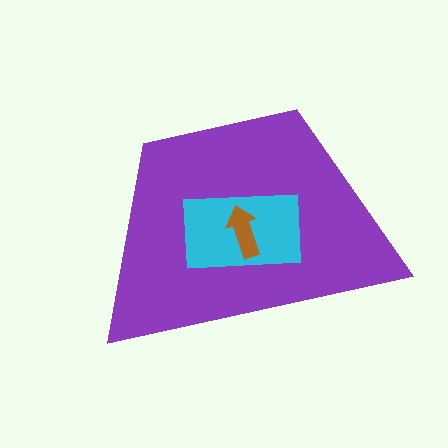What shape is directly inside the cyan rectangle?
The brown arrow.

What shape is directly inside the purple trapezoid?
The cyan rectangle.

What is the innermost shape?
The brown arrow.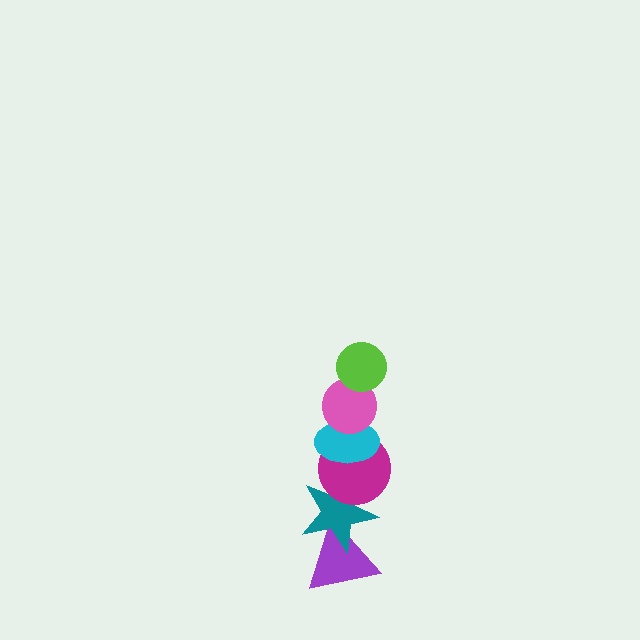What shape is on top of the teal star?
The magenta circle is on top of the teal star.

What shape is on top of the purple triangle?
The teal star is on top of the purple triangle.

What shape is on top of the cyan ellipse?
The pink circle is on top of the cyan ellipse.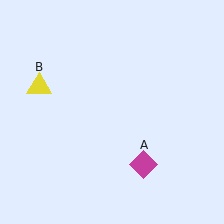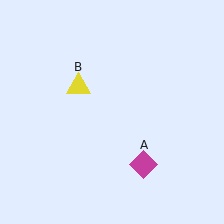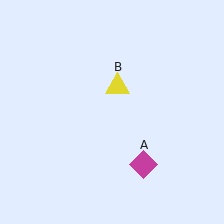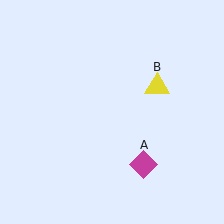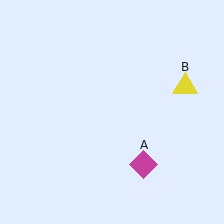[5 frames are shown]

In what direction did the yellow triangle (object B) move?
The yellow triangle (object B) moved right.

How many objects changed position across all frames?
1 object changed position: yellow triangle (object B).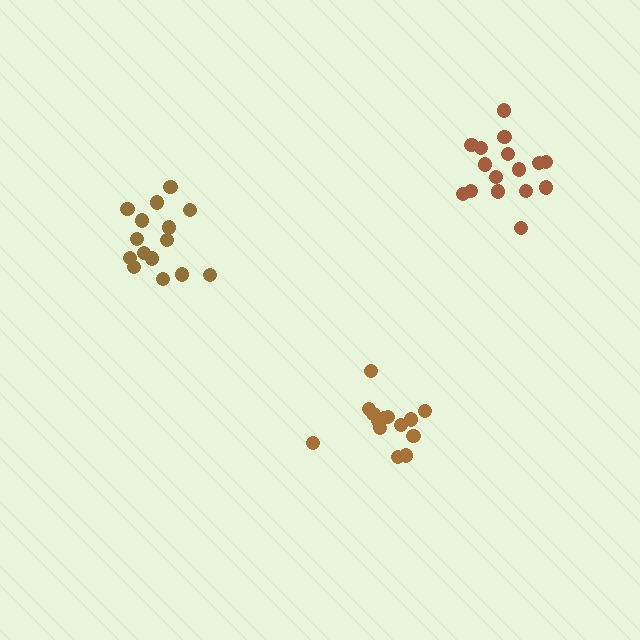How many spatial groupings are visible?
There are 3 spatial groupings.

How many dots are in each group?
Group 1: 15 dots, Group 2: 14 dots, Group 3: 16 dots (45 total).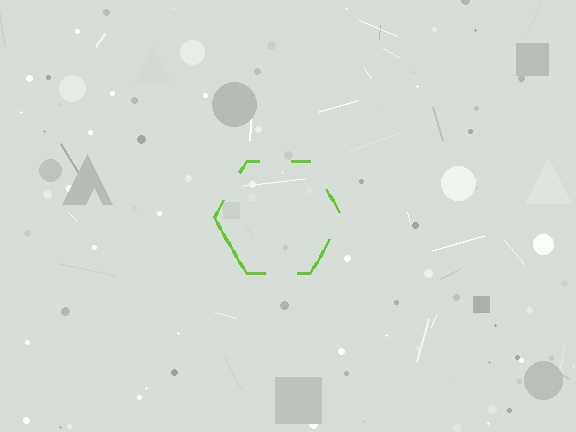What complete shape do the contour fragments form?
The contour fragments form a hexagon.